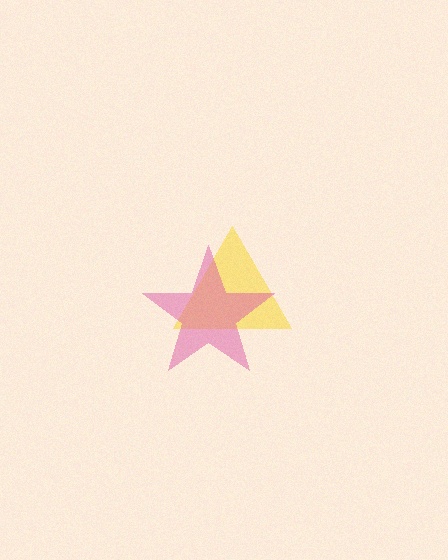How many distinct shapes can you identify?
There are 2 distinct shapes: a yellow triangle, a pink star.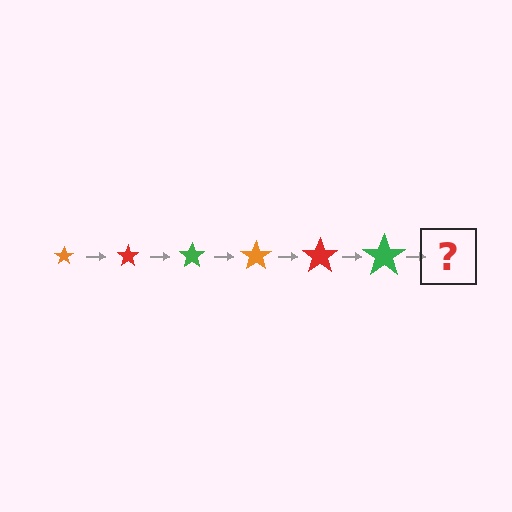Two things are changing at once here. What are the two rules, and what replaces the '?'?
The two rules are that the star grows larger each step and the color cycles through orange, red, and green. The '?' should be an orange star, larger than the previous one.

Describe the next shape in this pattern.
It should be an orange star, larger than the previous one.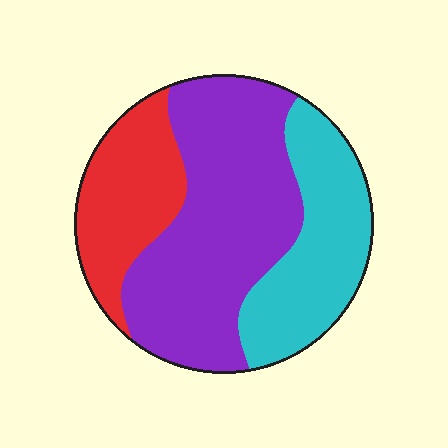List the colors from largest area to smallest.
From largest to smallest: purple, cyan, red.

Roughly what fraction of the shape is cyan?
Cyan takes up about one quarter (1/4) of the shape.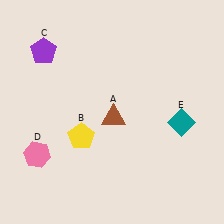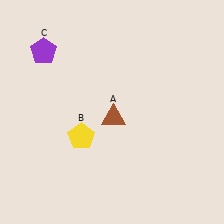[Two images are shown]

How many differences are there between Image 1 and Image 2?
There are 2 differences between the two images.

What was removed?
The pink hexagon (D), the teal diamond (E) were removed in Image 2.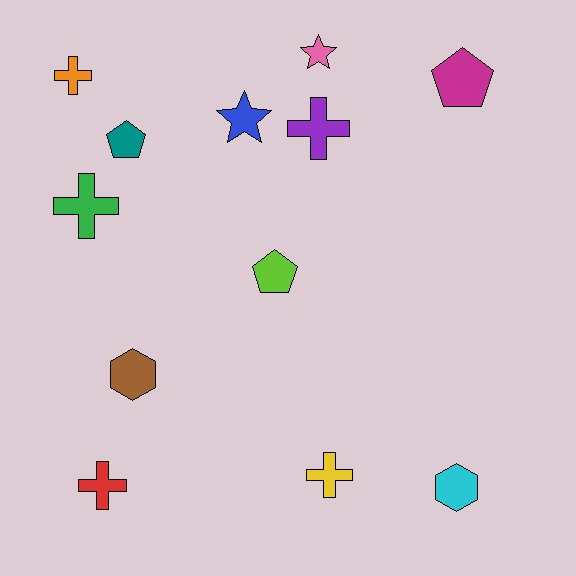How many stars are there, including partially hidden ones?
There are 2 stars.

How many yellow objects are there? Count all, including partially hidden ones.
There is 1 yellow object.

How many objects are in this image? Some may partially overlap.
There are 12 objects.